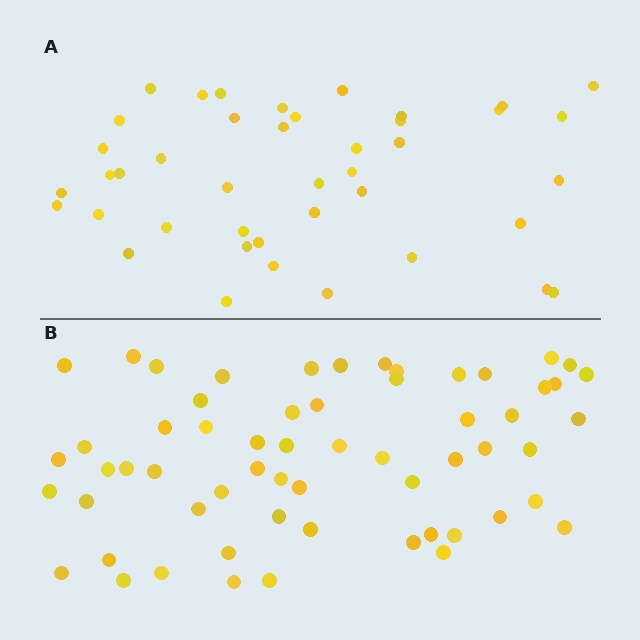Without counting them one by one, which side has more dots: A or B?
Region B (the bottom region) has more dots.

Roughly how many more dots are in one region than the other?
Region B has approximately 20 more dots than region A.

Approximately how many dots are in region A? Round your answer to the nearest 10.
About 40 dots. (The exact count is 42, which rounds to 40.)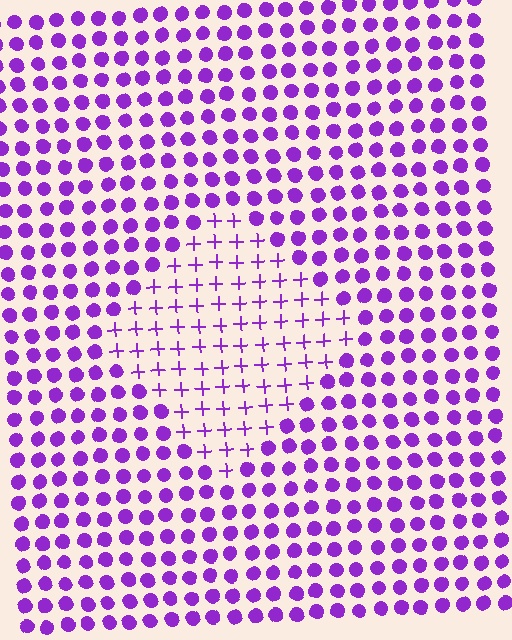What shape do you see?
I see a diamond.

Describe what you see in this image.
The image is filled with small purple elements arranged in a uniform grid. A diamond-shaped region contains plus signs, while the surrounding area contains circles. The boundary is defined purely by the change in element shape.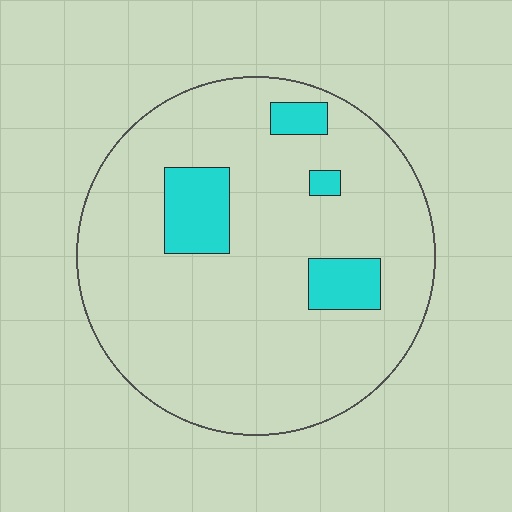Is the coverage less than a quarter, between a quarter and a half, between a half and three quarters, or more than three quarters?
Less than a quarter.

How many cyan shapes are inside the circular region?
4.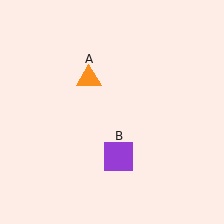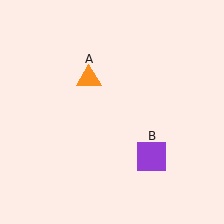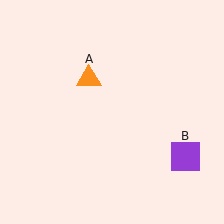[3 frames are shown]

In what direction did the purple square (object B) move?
The purple square (object B) moved right.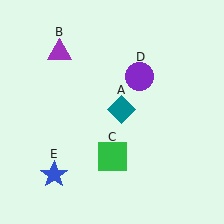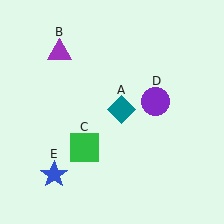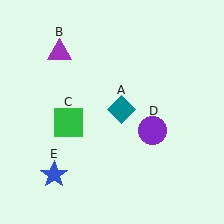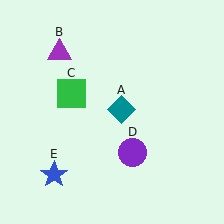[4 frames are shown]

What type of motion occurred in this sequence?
The green square (object C), purple circle (object D) rotated clockwise around the center of the scene.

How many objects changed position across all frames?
2 objects changed position: green square (object C), purple circle (object D).